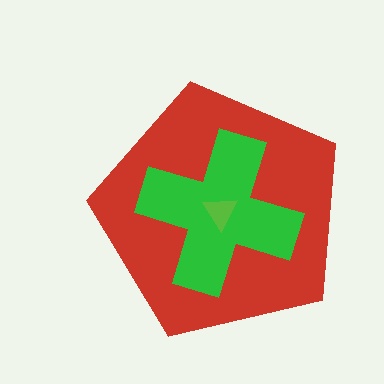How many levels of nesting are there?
3.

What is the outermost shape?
The red pentagon.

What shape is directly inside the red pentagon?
The green cross.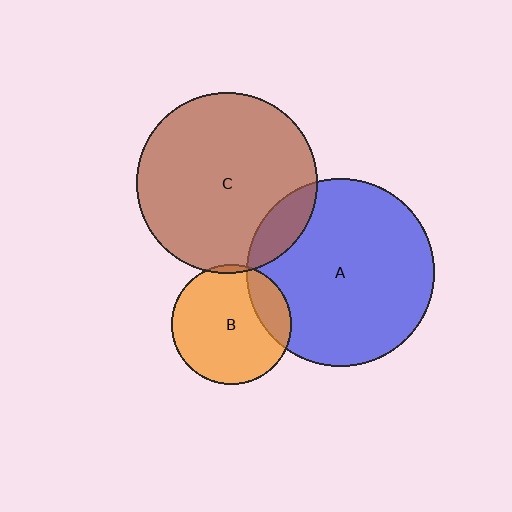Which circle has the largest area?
Circle A (blue).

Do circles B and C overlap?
Yes.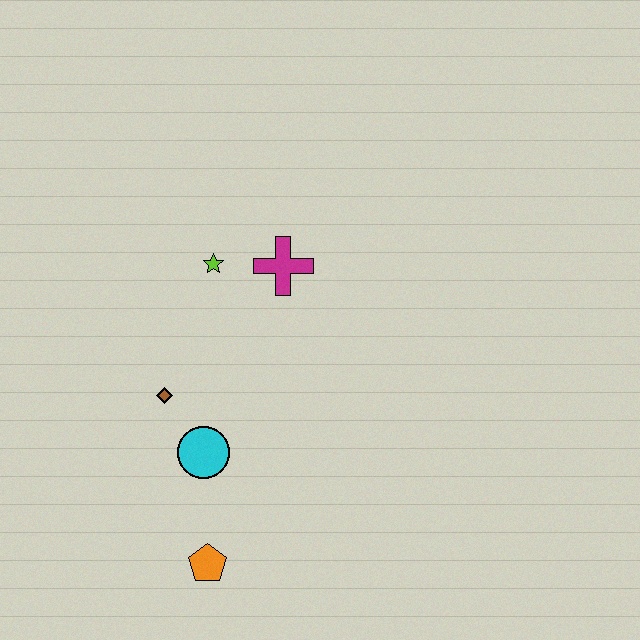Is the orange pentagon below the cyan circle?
Yes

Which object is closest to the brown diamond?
The cyan circle is closest to the brown diamond.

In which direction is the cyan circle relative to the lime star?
The cyan circle is below the lime star.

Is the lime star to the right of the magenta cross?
No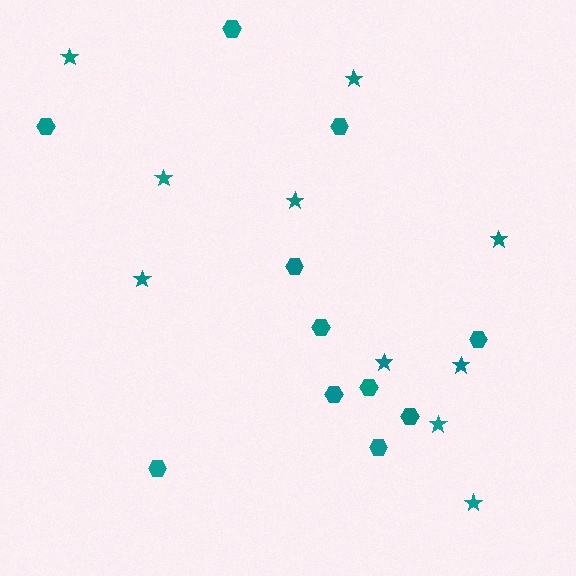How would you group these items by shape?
There are 2 groups: one group of stars (10) and one group of hexagons (11).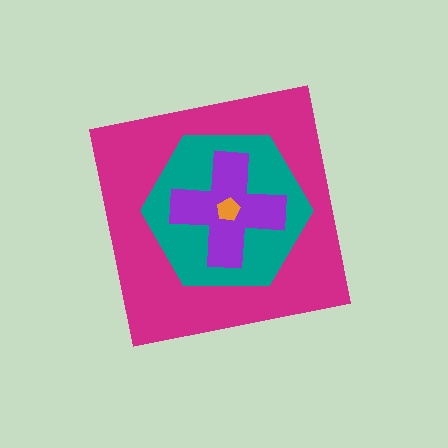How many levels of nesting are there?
4.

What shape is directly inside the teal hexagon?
The purple cross.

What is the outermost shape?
The magenta square.